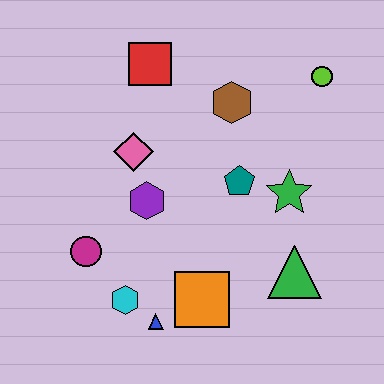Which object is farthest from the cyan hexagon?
The lime circle is farthest from the cyan hexagon.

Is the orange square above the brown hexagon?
No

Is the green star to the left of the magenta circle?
No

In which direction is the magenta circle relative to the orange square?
The magenta circle is to the left of the orange square.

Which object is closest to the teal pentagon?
The green star is closest to the teal pentagon.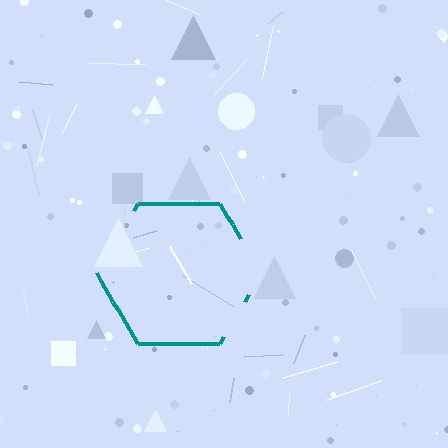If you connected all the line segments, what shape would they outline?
They would outline a hexagon.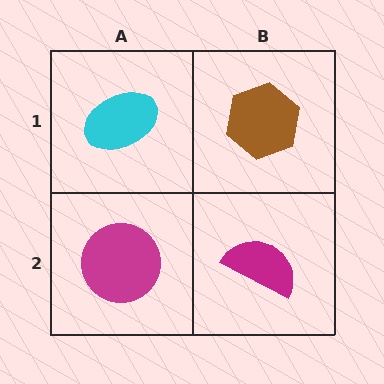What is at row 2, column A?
A magenta circle.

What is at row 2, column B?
A magenta semicircle.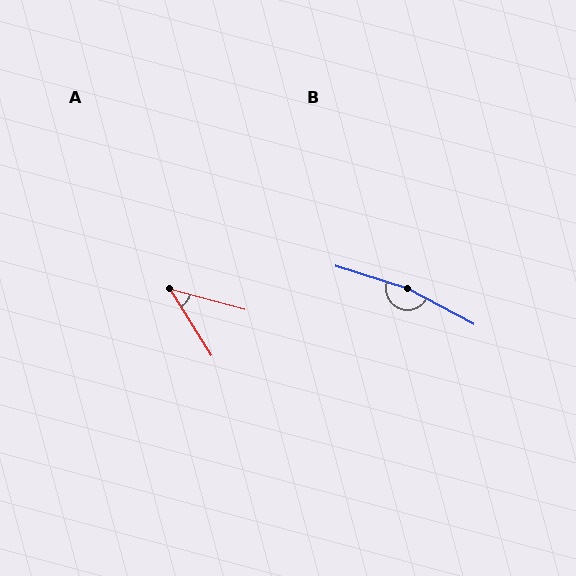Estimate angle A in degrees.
Approximately 42 degrees.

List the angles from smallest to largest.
A (42°), B (169°).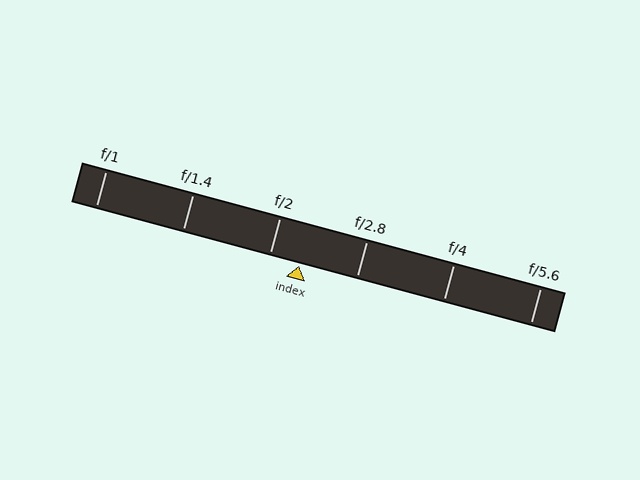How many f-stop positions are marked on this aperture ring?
There are 6 f-stop positions marked.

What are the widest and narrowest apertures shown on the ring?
The widest aperture shown is f/1 and the narrowest is f/5.6.